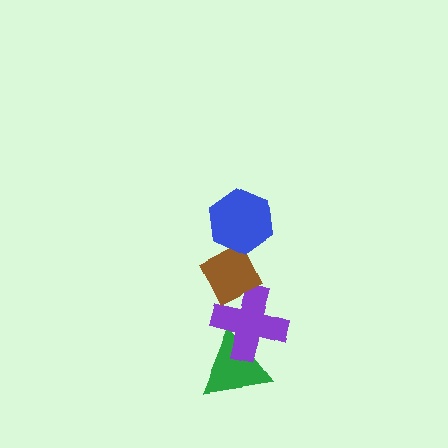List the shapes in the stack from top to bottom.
From top to bottom: the blue hexagon, the brown diamond, the purple cross, the green triangle.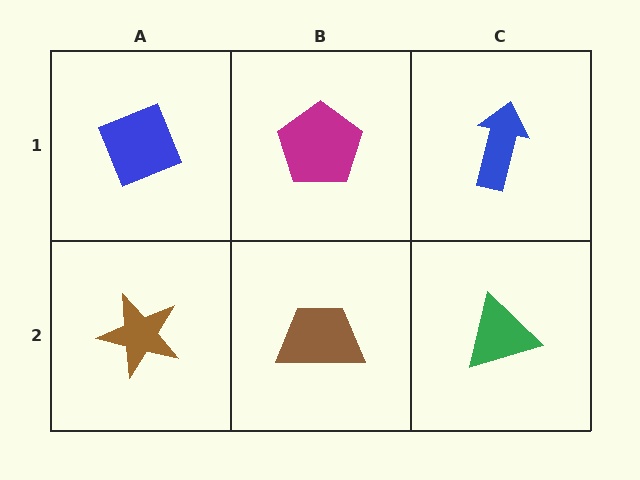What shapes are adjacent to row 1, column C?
A green triangle (row 2, column C), a magenta pentagon (row 1, column B).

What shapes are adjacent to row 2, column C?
A blue arrow (row 1, column C), a brown trapezoid (row 2, column B).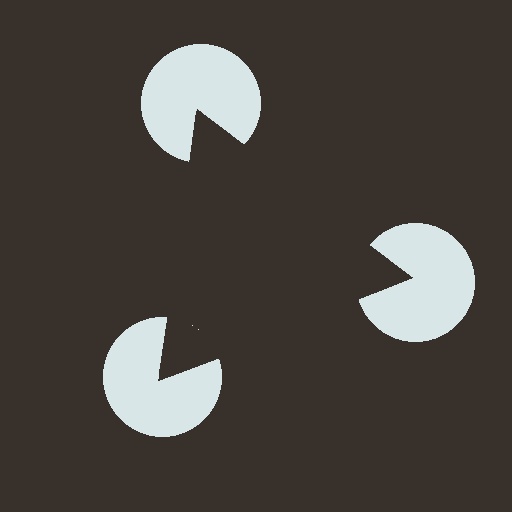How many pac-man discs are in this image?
There are 3 — one at each vertex of the illusory triangle.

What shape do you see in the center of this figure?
An illusory triangle — its edges are inferred from the aligned wedge cuts in the pac-man discs, not physically drawn.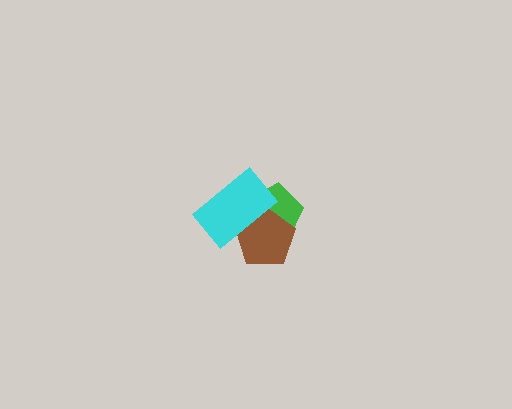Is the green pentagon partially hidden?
Yes, it is partially covered by another shape.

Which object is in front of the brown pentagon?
The cyan rectangle is in front of the brown pentagon.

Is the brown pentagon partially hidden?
Yes, it is partially covered by another shape.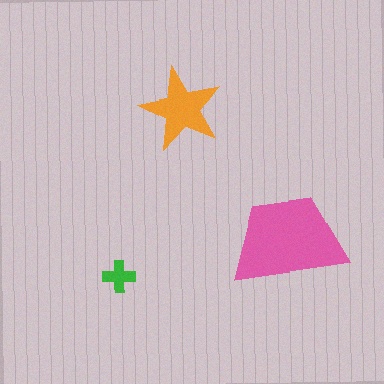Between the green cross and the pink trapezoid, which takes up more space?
The pink trapezoid.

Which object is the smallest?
The green cross.